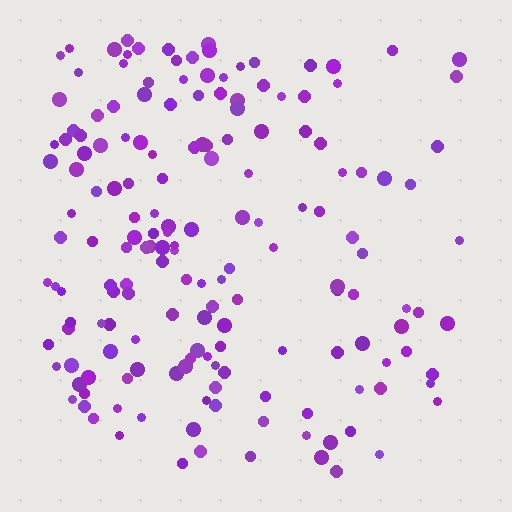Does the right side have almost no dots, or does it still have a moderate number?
Still a moderate number, just noticeably fewer than the left.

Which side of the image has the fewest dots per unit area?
The right.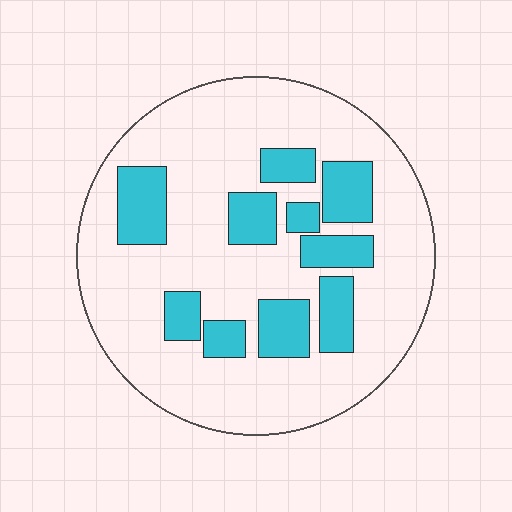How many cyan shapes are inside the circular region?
10.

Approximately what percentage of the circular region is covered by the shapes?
Approximately 25%.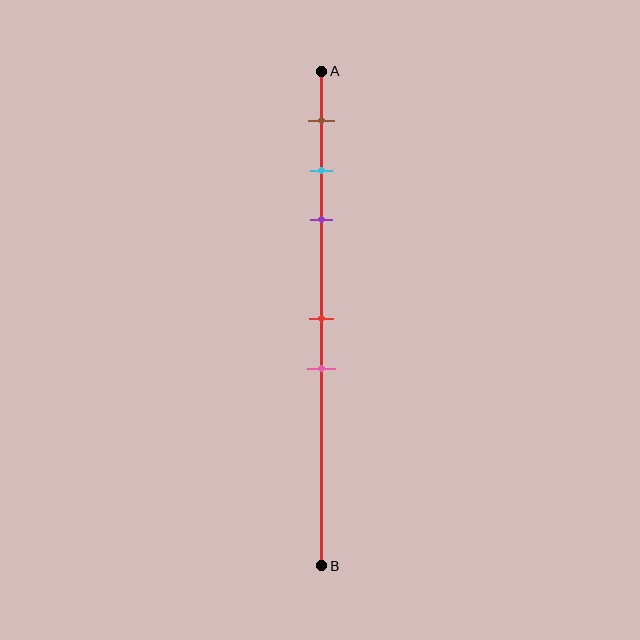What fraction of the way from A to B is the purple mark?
The purple mark is approximately 30% (0.3) of the way from A to B.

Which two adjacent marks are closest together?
The cyan and purple marks are the closest adjacent pair.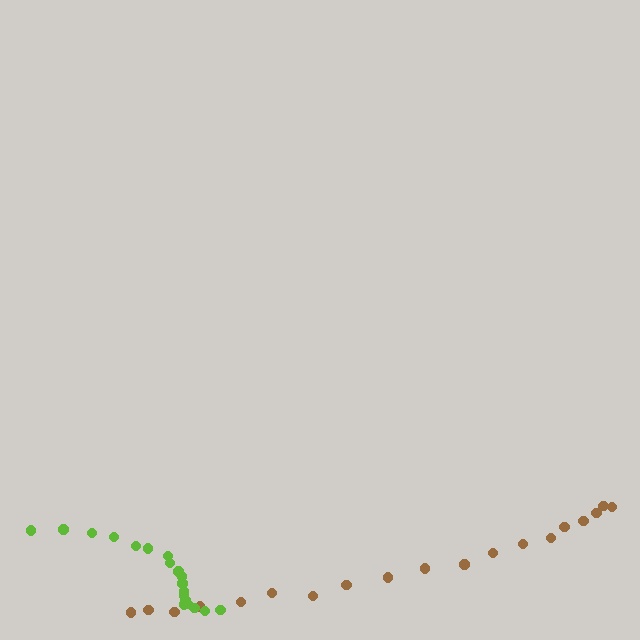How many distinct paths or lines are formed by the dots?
There are 2 distinct paths.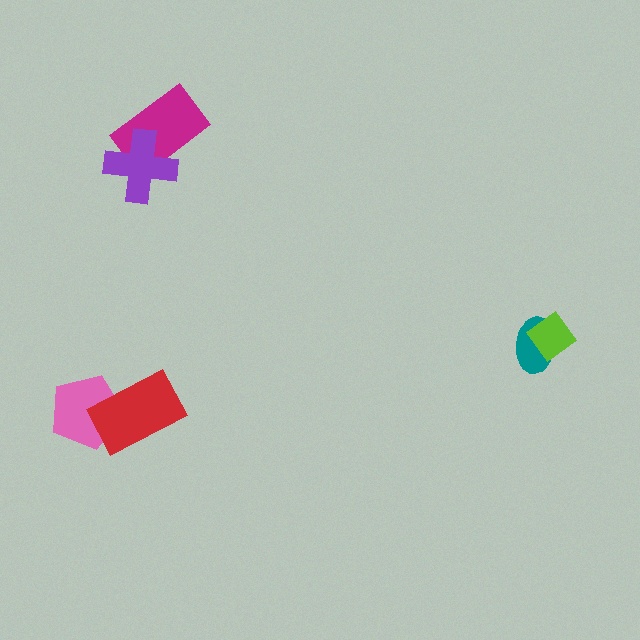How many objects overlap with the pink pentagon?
1 object overlaps with the pink pentagon.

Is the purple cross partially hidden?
No, no other shape covers it.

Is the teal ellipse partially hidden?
Yes, it is partially covered by another shape.